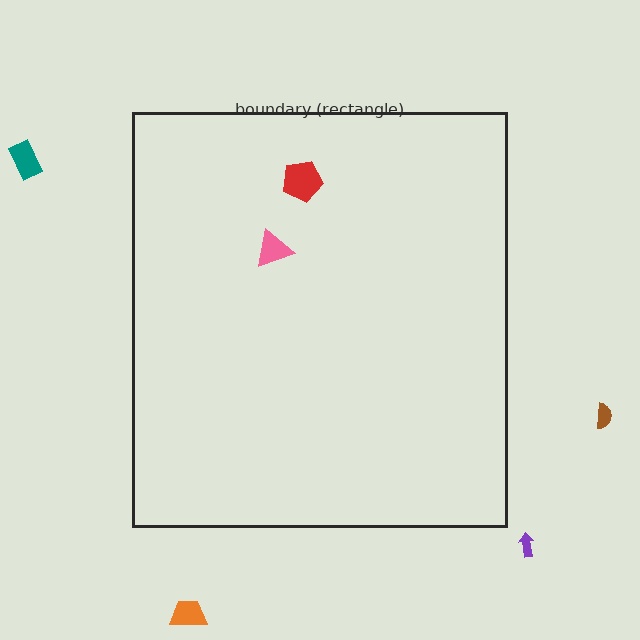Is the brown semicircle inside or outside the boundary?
Outside.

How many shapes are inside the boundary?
2 inside, 4 outside.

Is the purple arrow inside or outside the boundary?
Outside.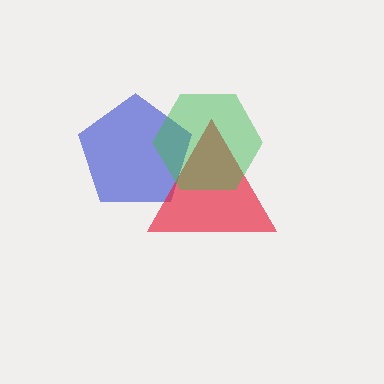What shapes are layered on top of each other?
The layered shapes are: a blue pentagon, a red triangle, a green hexagon.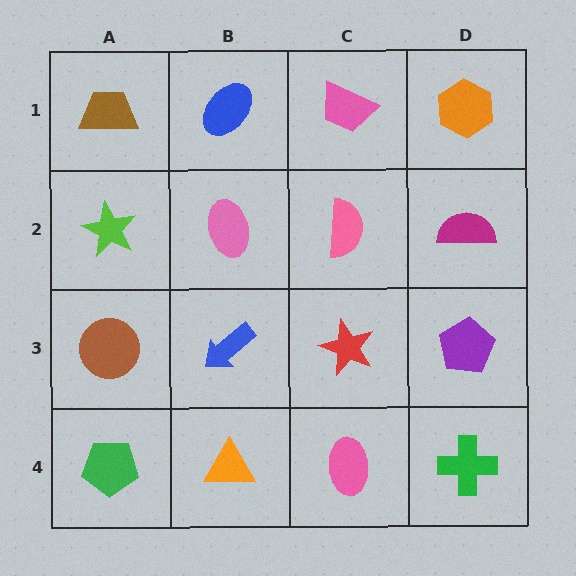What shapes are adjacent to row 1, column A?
A lime star (row 2, column A), a blue ellipse (row 1, column B).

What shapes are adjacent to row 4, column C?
A red star (row 3, column C), an orange triangle (row 4, column B), a green cross (row 4, column D).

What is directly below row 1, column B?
A pink ellipse.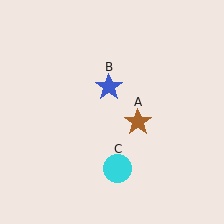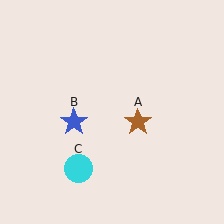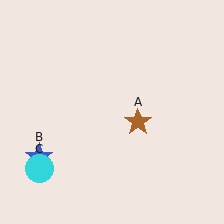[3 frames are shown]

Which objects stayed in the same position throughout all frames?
Brown star (object A) remained stationary.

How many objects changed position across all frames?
2 objects changed position: blue star (object B), cyan circle (object C).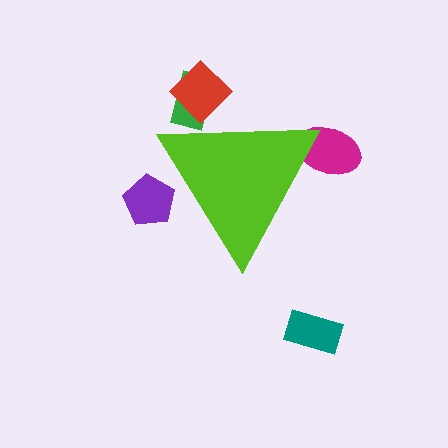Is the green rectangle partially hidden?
Yes, the green rectangle is partially hidden behind the lime triangle.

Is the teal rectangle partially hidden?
No, the teal rectangle is fully visible.